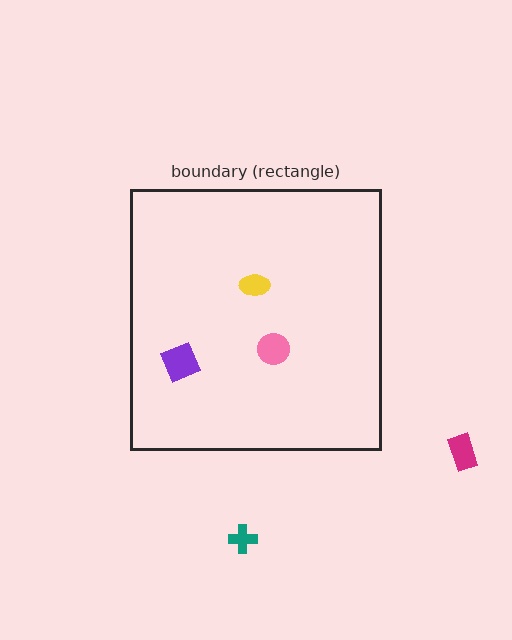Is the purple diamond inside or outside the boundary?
Inside.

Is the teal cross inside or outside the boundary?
Outside.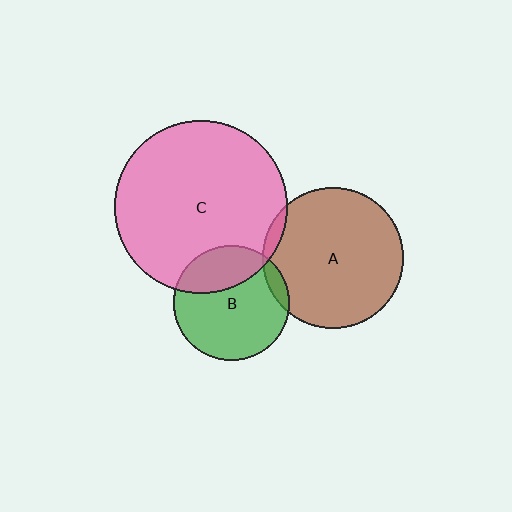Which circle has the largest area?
Circle C (pink).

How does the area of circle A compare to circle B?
Approximately 1.5 times.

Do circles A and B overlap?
Yes.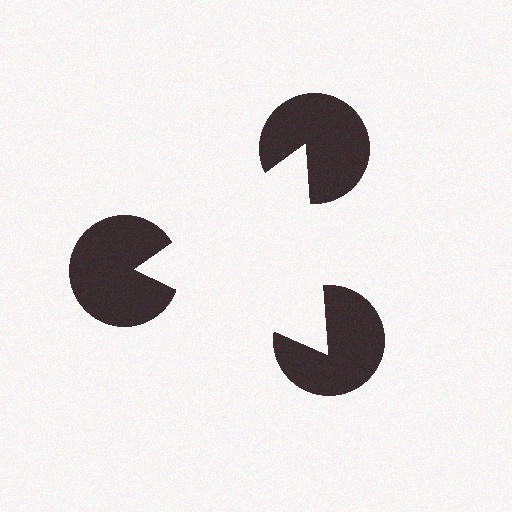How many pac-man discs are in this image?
There are 3 — one at each vertex of the illusory triangle.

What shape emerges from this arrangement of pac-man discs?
An illusory triangle — its edges are inferred from the aligned wedge cuts in the pac-man discs, not physically drawn.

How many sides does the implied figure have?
3 sides.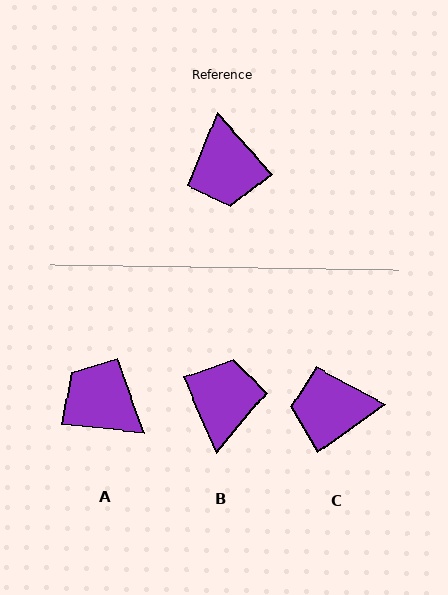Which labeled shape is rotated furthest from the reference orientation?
B, about 162 degrees away.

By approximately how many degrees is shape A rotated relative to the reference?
Approximately 138 degrees clockwise.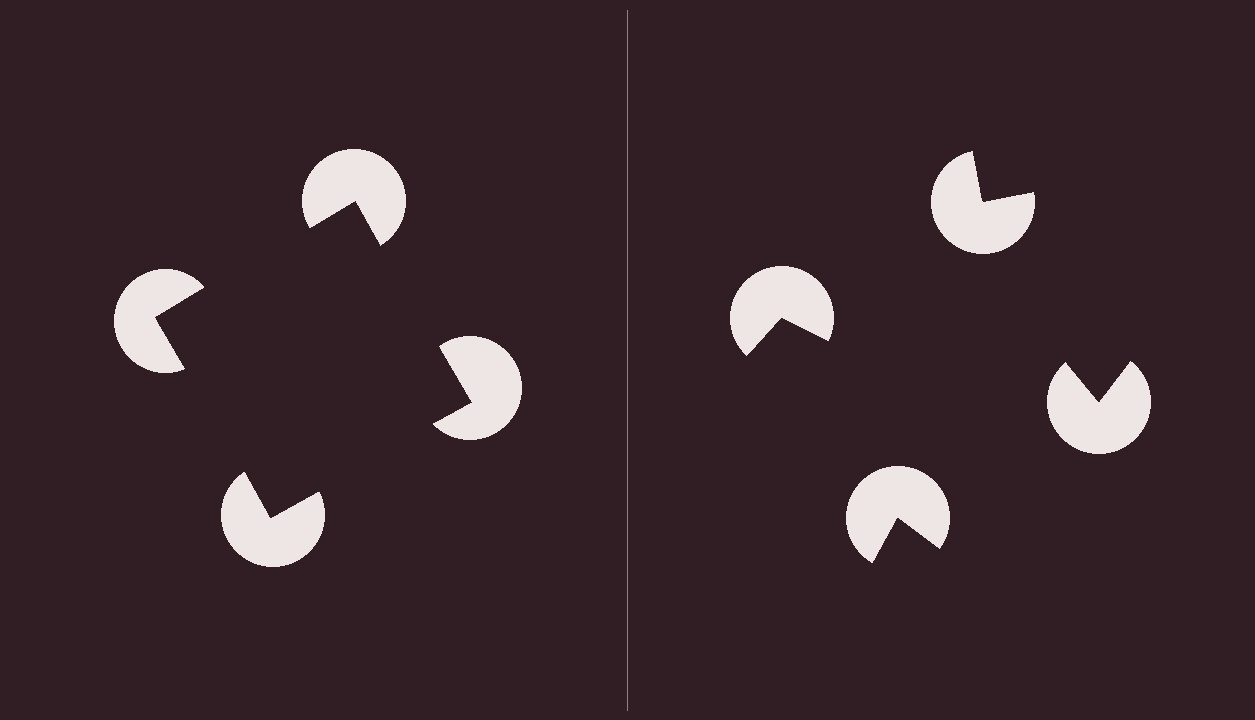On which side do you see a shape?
An illusory square appears on the left side. On the right side the wedge cuts are rotated, so no coherent shape forms.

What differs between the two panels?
The pac-man discs are positioned identically on both sides; only the wedge orientations differ. On the left they align to a square; on the right they are misaligned.